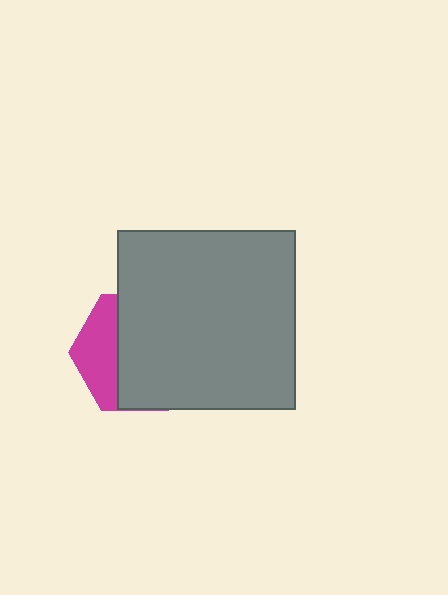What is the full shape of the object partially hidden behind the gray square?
The partially hidden object is a magenta hexagon.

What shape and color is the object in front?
The object in front is a gray square.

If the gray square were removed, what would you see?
You would see the complete magenta hexagon.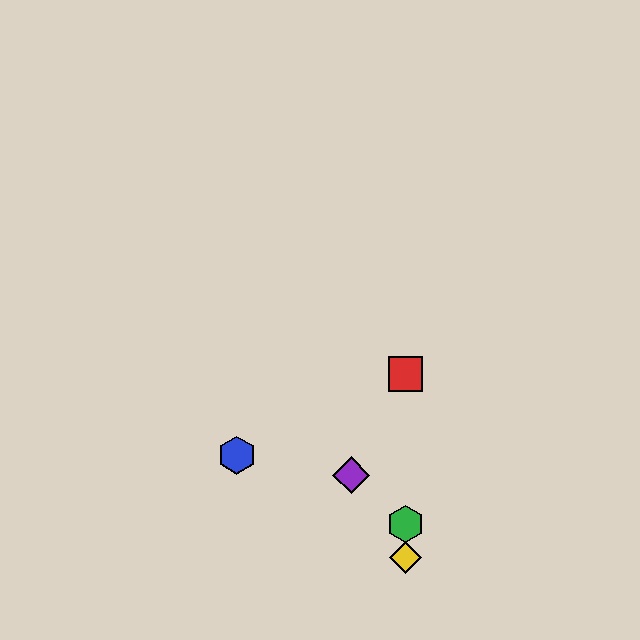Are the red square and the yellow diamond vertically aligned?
Yes, both are at x≈405.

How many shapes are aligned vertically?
3 shapes (the red square, the green hexagon, the yellow diamond) are aligned vertically.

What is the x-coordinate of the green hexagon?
The green hexagon is at x≈405.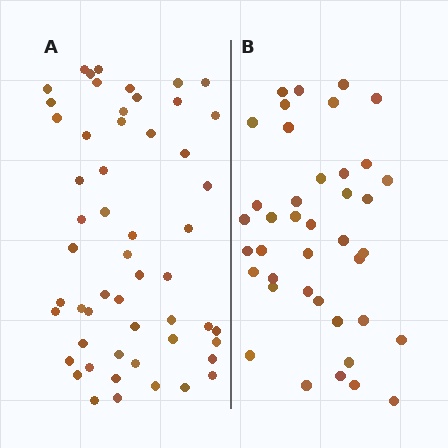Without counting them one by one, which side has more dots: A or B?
Region A (the left region) has more dots.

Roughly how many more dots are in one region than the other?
Region A has approximately 15 more dots than region B.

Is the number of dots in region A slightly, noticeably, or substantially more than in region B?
Region A has noticeably more, but not dramatically so. The ratio is roughly 1.4 to 1.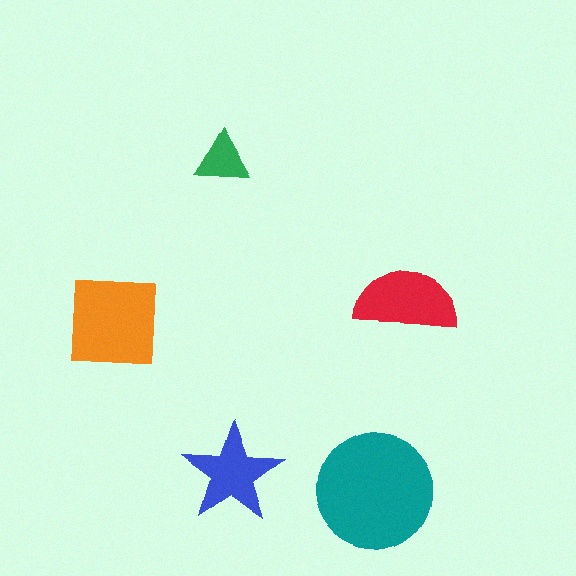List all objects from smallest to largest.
The green triangle, the blue star, the red semicircle, the orange square, the teal circle.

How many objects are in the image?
There are 5 objects in the image.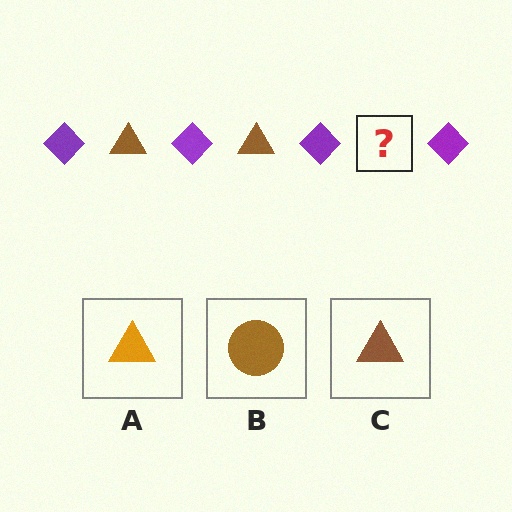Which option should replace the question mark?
Option C.